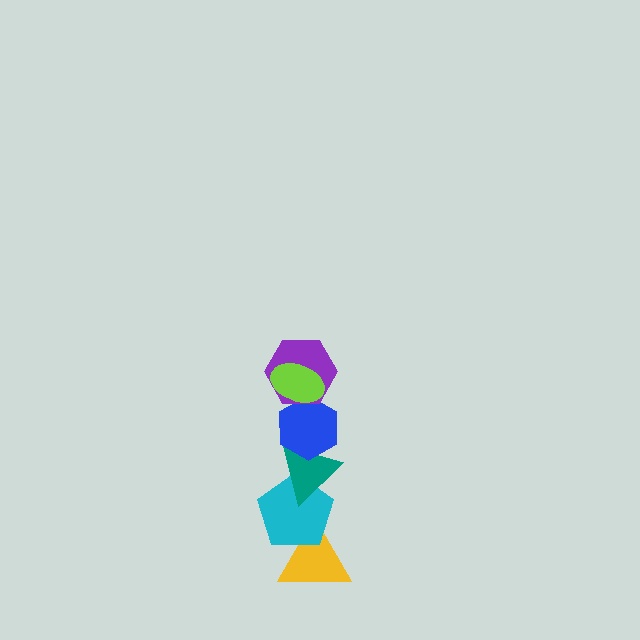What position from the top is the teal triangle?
The teal triangle is 4th from the top.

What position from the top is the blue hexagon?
The blue hexagon is 3rd from the top.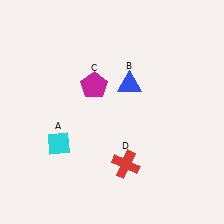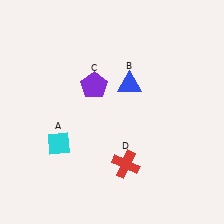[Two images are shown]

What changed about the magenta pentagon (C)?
In Image 1, C is magenta. In Image 2, it changed to purple.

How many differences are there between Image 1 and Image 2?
There is 1 difference between the two images.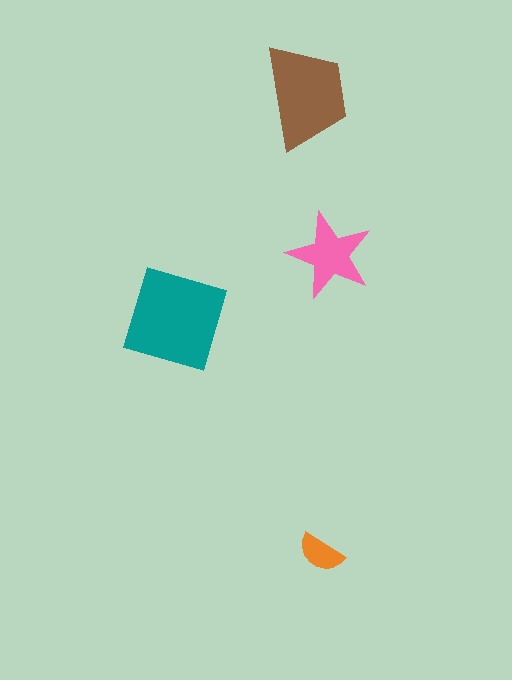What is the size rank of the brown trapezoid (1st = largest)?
2nd.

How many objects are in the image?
There are 4 objects in the image.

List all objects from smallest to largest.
The orange semicircle, the pink star, the brown trapezoid, the teal square.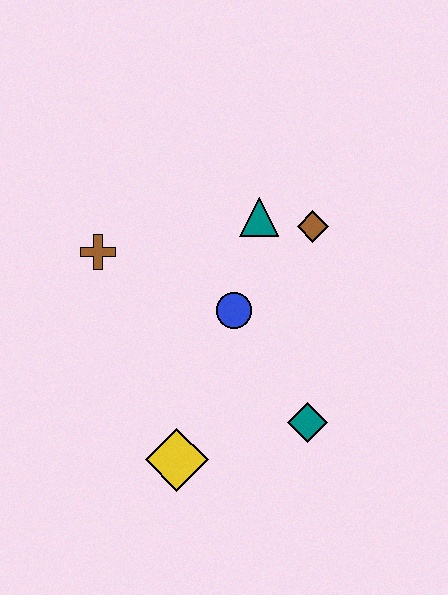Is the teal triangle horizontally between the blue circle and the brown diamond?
Yes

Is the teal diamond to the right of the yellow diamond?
Yes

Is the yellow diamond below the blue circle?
Yes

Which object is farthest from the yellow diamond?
The brown diamond is farthest from the yellow diamond.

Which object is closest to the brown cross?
The blue circle is closest to the brown cross.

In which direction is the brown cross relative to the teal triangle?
The brown cross is to the left of the teal triangle.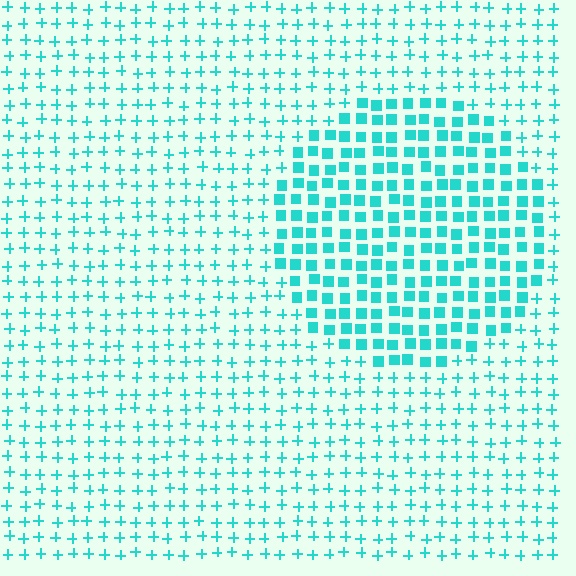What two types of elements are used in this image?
The image uses squares inside the circle region and plus signs outside it.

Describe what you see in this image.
The image is filled with small cyan elements arranged in a uniform grid. A circle-shaped region contains squares, while the surrounding area contains plus signs. The boundary is defined purely by the change in element shape.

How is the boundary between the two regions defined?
The boundary is defined by a change in element shape: squares inside vs. plus signs outside. All elements share the same color and spacing.